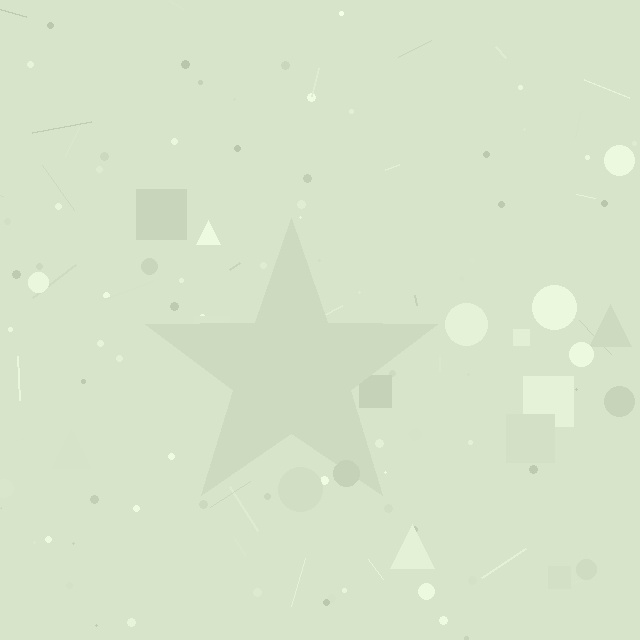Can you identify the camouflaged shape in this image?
The camouflaged shape is a star.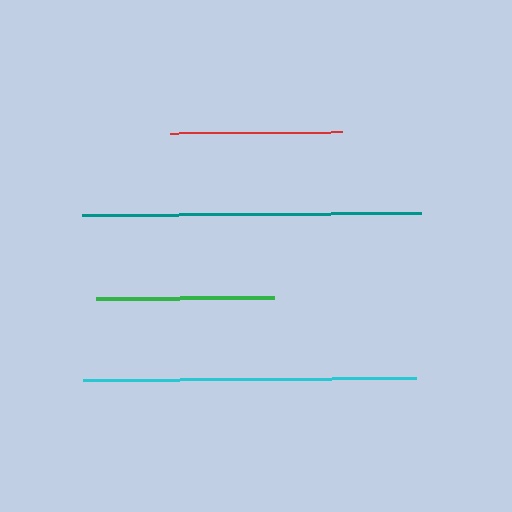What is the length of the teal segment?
The teal segment is approximately 340 pixels long.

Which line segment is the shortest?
The red line is the shortest at approximately 172 pixels.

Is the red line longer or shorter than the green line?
The green line is longer than the red line.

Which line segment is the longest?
The teal line is the longest at approximately 340 pixels.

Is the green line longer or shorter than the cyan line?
The cyan line is longer than the green line.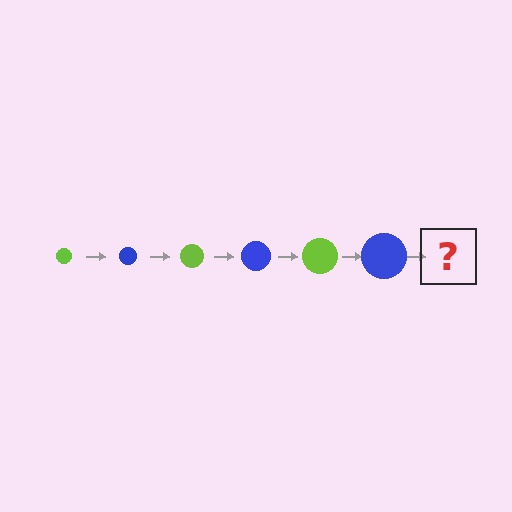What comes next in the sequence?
The next element should be a lime circle, larger than the previous one.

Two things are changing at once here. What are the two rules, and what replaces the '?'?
The two rules are that the circle grows larger each step and the color cycles through lime and blue. The '?' should be a lime circle, larger than the previous one.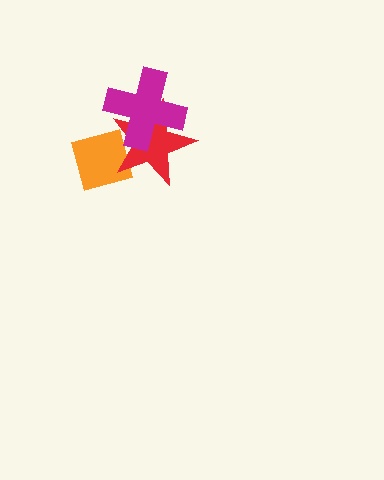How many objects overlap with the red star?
2 objects overlap with the red star.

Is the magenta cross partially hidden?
No, no other shape covers it.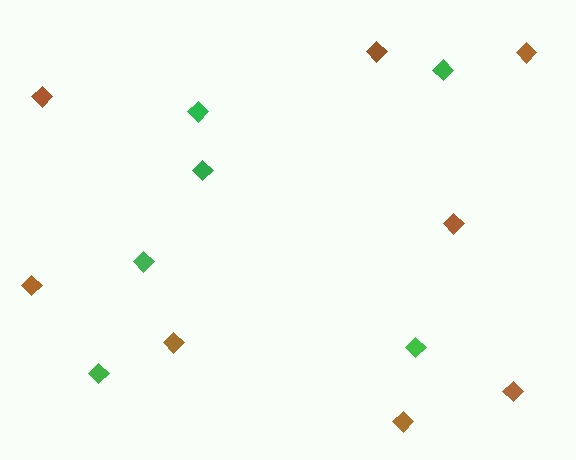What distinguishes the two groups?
There are 2 groups: one group of brown diamonds (8) and one group of green diamonds (6).